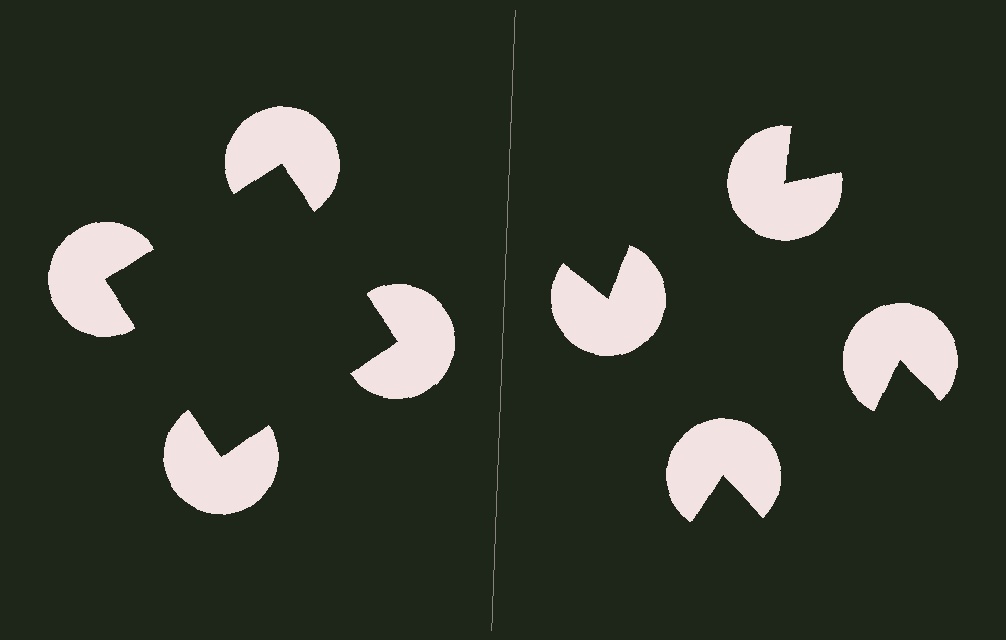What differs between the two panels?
The pac-man discs are positioned identically on both sides; only the wedge orientations differ. On the left they align to a square; on the right they are misaligned.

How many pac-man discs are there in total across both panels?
8 — 4 on each side.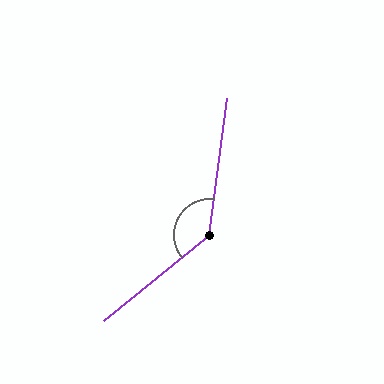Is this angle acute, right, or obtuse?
It is obtuse.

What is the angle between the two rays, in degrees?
Approximately 136 degrees.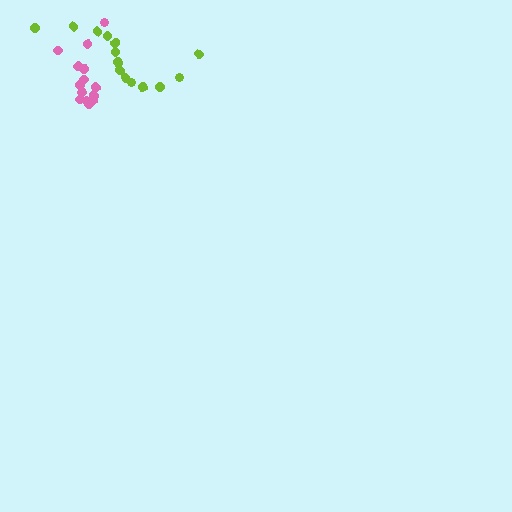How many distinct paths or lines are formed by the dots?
There are 2 distinct paths.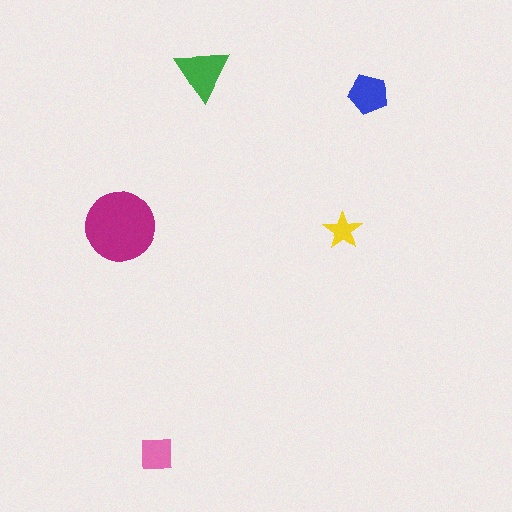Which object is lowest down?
The pink square is bottommost.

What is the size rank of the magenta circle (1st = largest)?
1st.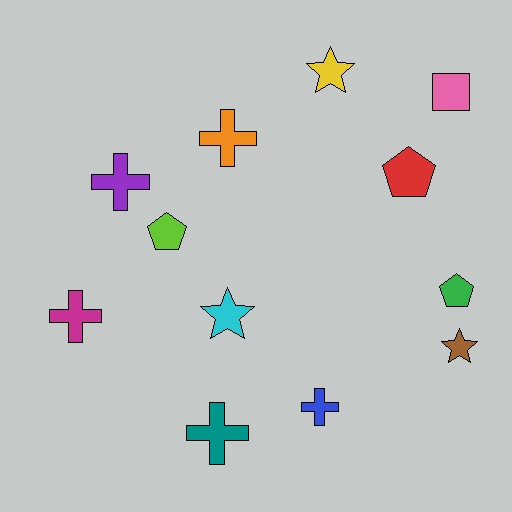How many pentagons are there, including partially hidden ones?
There are 3 pentagons.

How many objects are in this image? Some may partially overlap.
There are 12 objects.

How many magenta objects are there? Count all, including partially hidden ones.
There is 1 magenta object.